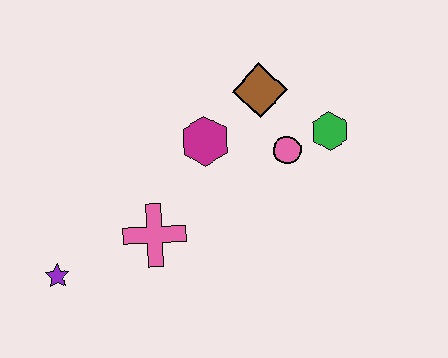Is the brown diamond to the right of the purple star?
Yes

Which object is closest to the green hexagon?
The pink circle is closest to the green hexagon.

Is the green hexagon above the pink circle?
Yes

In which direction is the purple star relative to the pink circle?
The purple star is to the left of the pink circle.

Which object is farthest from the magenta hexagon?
The purple star is farthest from the magenta hexagon.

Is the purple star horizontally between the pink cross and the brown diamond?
No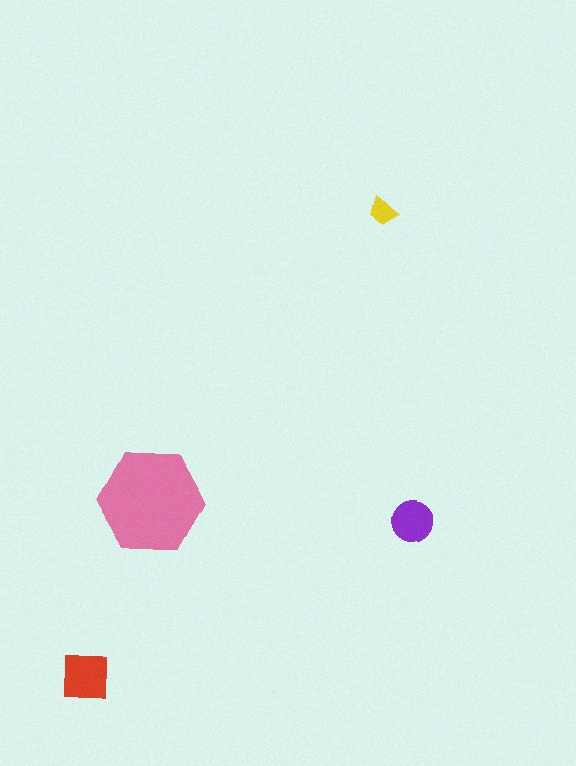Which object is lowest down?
The red square is bottommost.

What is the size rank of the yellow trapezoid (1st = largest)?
4th.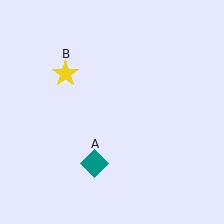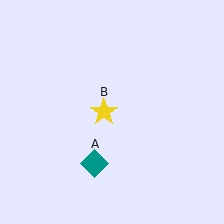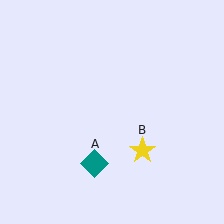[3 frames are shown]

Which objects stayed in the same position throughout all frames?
Teal diamond (object A) remained stationary.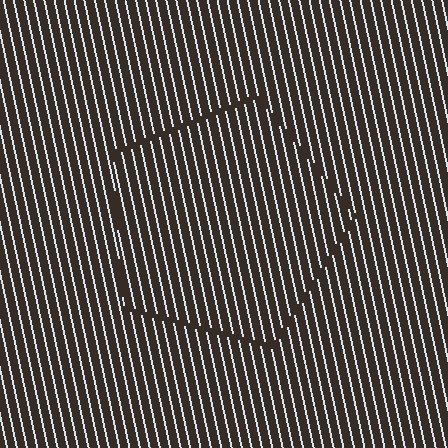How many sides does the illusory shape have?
5 sides — the line-ends trace a pentagon.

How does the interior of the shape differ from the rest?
The interior of the shape contains the same grating, shifted by half a period — the contour is defined by the phase discontinuity where line-ends from the inner and outer gratings abut.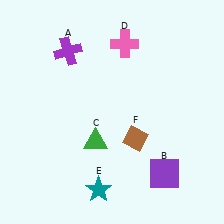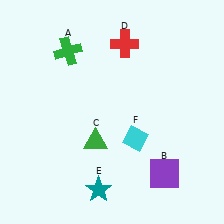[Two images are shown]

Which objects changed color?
A changed from purple to green. D changed from pink to red. F changed from brown to cyan.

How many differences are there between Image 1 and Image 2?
There are 3 differences between the two images.